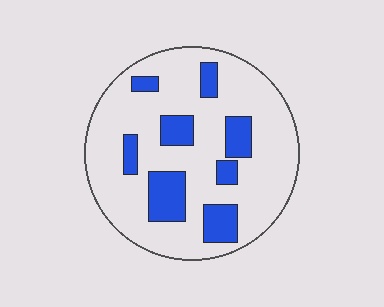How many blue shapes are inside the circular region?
8.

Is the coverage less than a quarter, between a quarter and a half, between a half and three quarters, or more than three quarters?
Less than a quarter.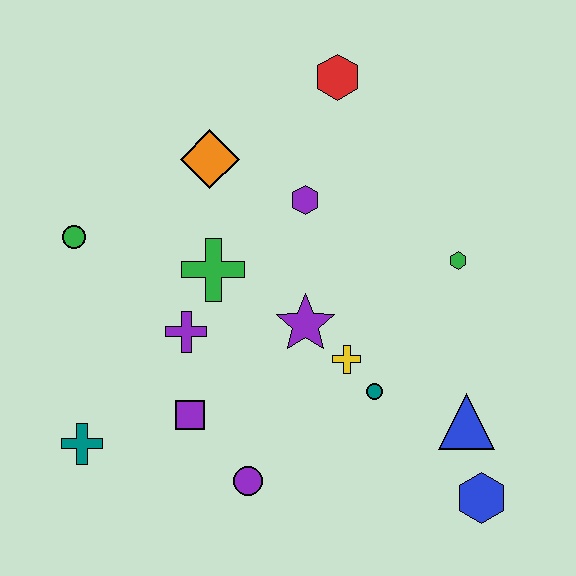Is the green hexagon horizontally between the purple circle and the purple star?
No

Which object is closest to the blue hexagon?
The blue triangle is closest to the blue hexagon.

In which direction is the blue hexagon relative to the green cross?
The blue hexagon is to the right of the green cross.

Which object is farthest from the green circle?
The blue hexagon is farthest from the green circle.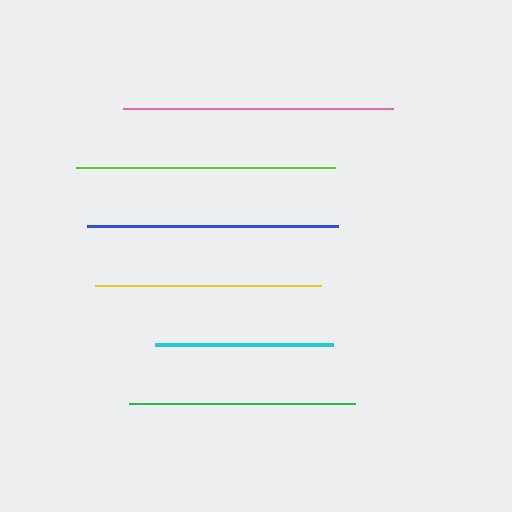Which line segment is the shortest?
The cyan line is the shortest at approximately 178 pixels.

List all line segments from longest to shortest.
From longest to shortest: pink, lime, blue, yellow, green, cyan.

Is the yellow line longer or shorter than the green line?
The yellow line is longer than the green line.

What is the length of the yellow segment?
The yellow segment is approximately 226 pixels long.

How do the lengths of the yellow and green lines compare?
The yellow and green lines are approximately the same length.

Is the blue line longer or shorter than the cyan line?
The blue line is longer than the cyan line.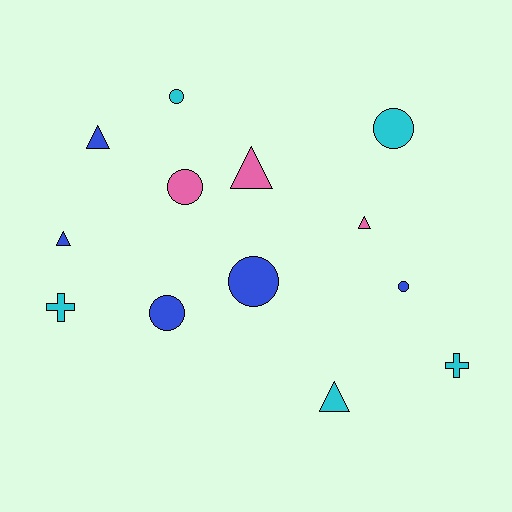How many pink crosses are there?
There are no pink crosses.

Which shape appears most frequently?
Circle, with 6 objects.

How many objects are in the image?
There are 13 objects.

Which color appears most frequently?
Blue, with 5 objects.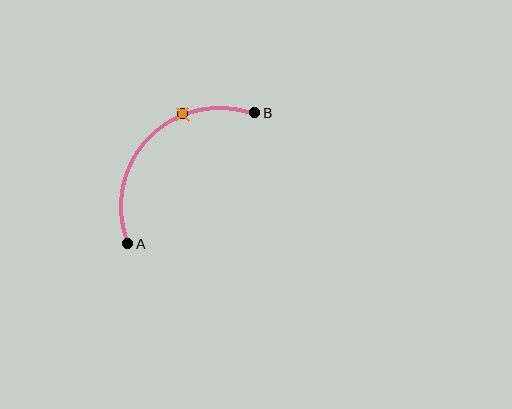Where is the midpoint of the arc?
The arc midpoint is the point on the curve farthest from the straight line joining A and B. It sits above and to the left of that line.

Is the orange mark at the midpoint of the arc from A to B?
No. The orange mark lies on the arc but is closer to endpoint B. The arc midpoint would be at the point on the curve equidistant along the arc from both A and B.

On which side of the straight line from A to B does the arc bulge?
The arc bulges above and to the left of the straight line connecting A and B.